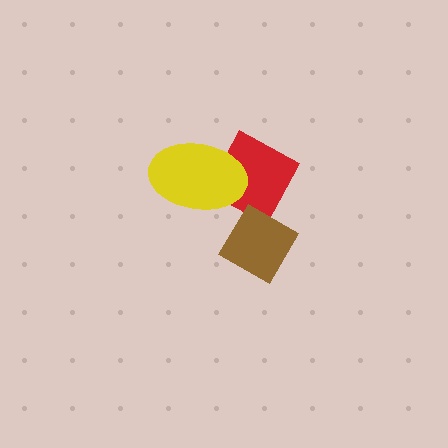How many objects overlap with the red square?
1 object overlaps with the red square.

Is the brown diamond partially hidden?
No, no other shape covers it.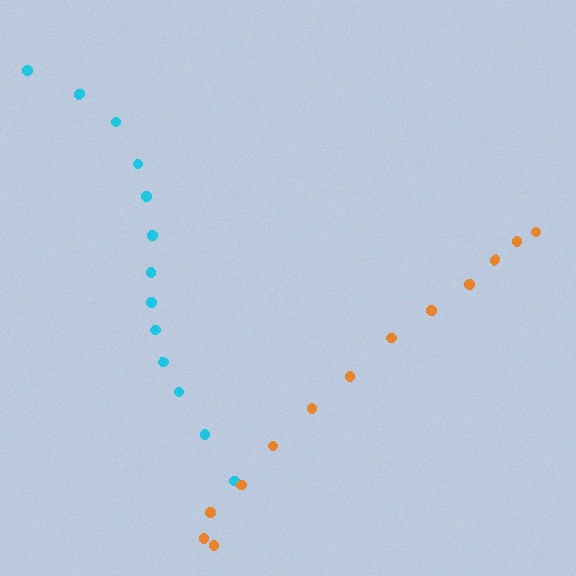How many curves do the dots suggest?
There are 2 distinct paths.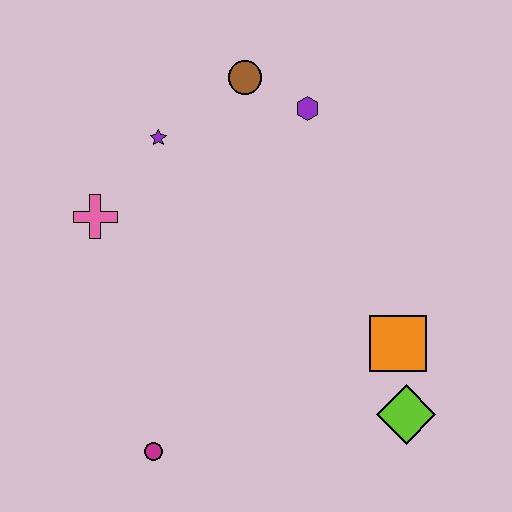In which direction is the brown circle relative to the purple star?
The brown circle is to the right of the purple star.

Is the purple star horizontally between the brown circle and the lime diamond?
No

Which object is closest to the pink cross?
The purple star is closest to the pink cross.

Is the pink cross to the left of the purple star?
Yes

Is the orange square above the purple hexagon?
No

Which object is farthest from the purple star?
The lime diamond is farthest from the purple star.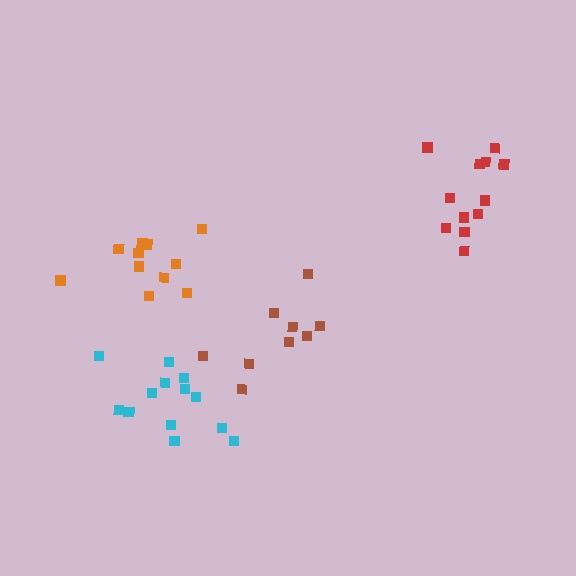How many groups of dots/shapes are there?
There are 4 groups.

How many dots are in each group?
Group 1: 12 dots, Group 2: 9 dots, Group 3: 13 dots, Group 4: 11 dots (45 total).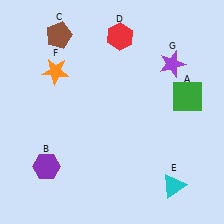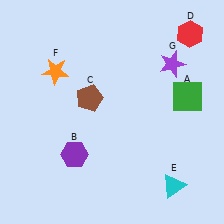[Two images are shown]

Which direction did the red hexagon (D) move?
The red hexagon (D) moved right.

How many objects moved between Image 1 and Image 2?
3 objects moved between the two images.